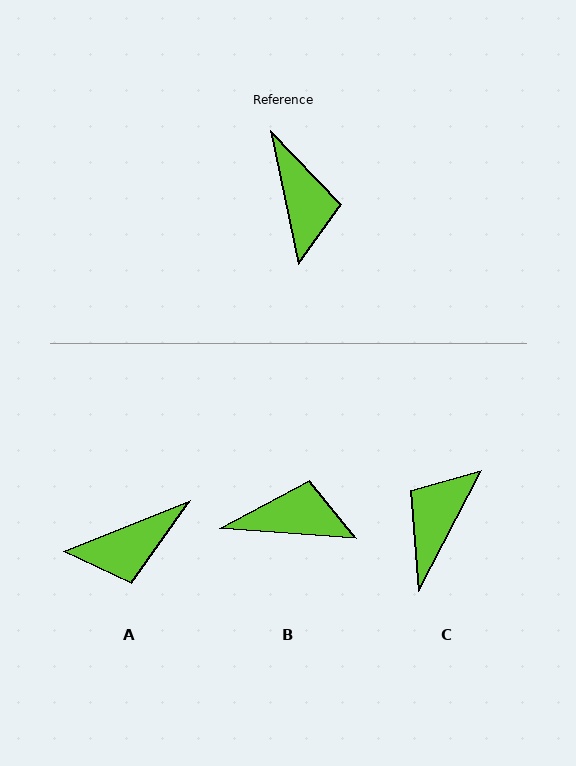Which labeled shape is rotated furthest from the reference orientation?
C, about 141 degrees away.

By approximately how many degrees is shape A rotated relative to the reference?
Approximately 80 degrees clockwise.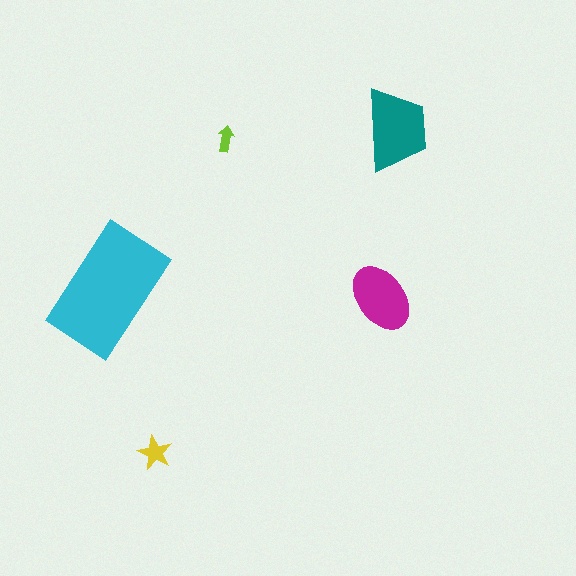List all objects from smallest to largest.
The lime arrow, the yellow star, the magenta ellipse, the teal trapezoid, the cyan rectangle.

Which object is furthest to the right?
The teal trapezoid is rightmost.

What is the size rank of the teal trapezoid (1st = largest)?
2nd.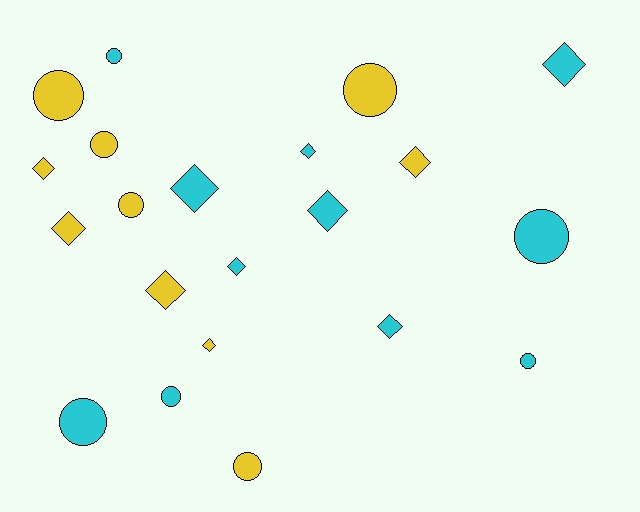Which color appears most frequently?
Cyan, with 11 objects.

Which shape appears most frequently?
Diamond, with 11 objects.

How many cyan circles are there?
There are 5 cyan circles.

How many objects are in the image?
There are 21 objects.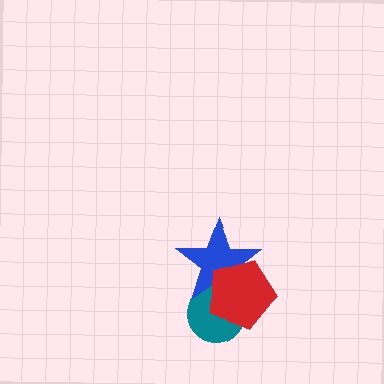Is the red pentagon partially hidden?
No, no other shape covers it.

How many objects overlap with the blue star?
2 objects overlap with the blue star.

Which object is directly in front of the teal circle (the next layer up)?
The blue star is directly in front of the teal circle.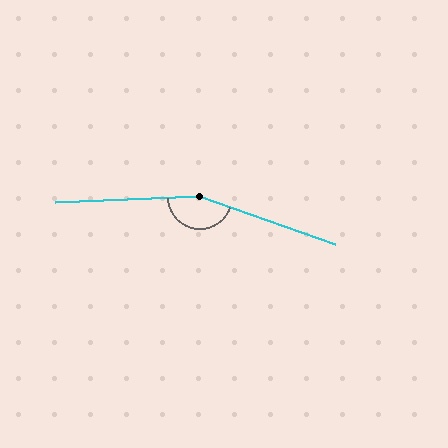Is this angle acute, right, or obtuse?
It is obtuse.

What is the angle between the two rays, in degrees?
Approximately 158 degrees.